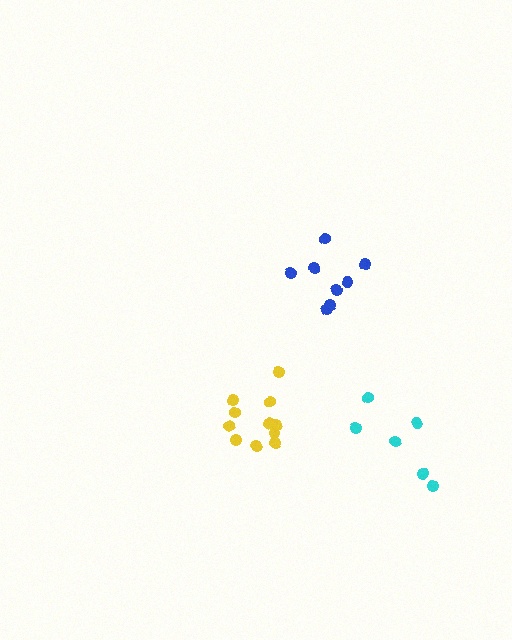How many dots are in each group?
Group 1: 6 dots, Group 2: 8 dots, Group 3: 11 dots (25 total).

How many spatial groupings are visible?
There are 3 spatial groupings.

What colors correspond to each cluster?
The clusters are colored: cyan, blue, yellow.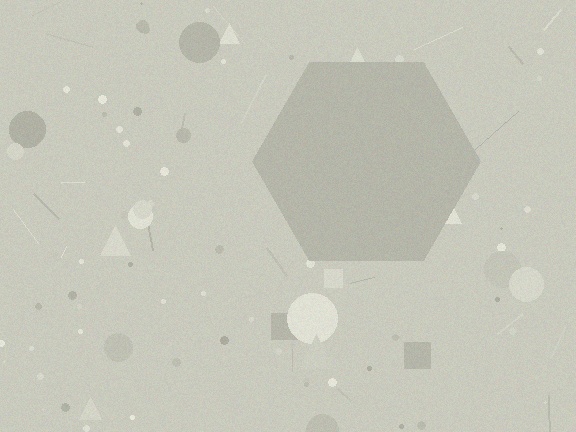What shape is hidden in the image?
A hexagon is hidden in the image.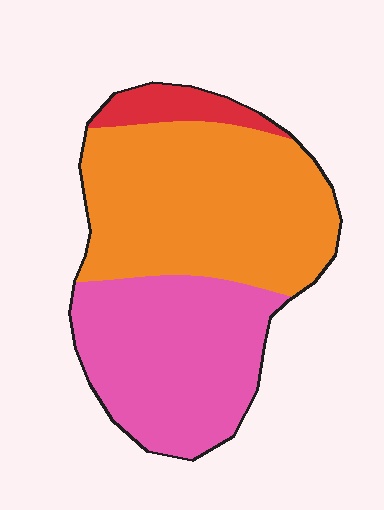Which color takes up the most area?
Orange, at roughly 50%.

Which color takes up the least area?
Red, at roughly 10%.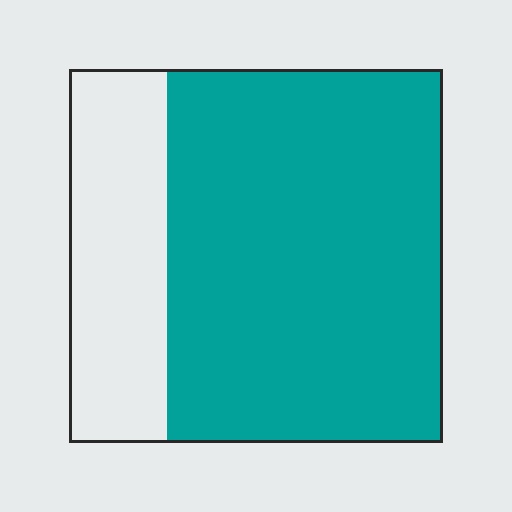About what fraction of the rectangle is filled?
About three quarters (3/4).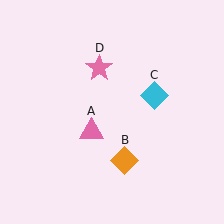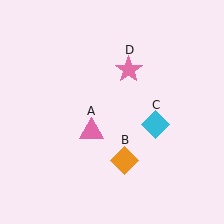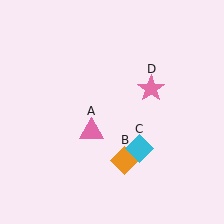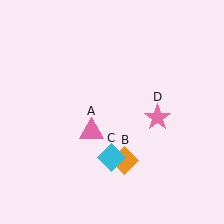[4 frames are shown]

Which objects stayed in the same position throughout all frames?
Pink triangle (object A) and orange diamond (object B) remained stationary.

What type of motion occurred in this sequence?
The cyan diamond (object C), pink star (object D) rotated clockwise around the center of the scene.